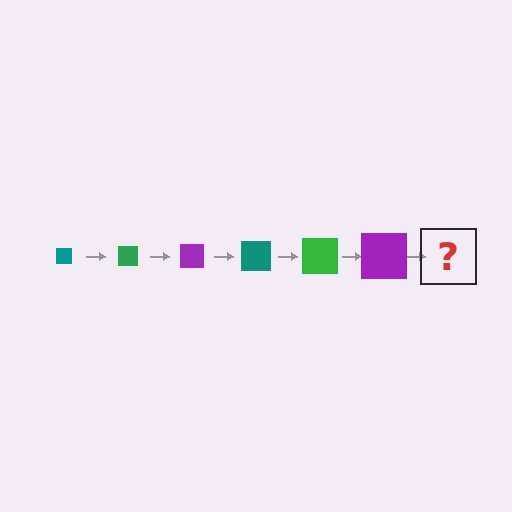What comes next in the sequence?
The next element should be a teal square, larger than the previous one.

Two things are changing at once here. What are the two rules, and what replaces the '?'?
The two rules are that the square grows larger each step and the color cycles through teal, green, and purple. The '?' should be a teal square, larger than the previous one.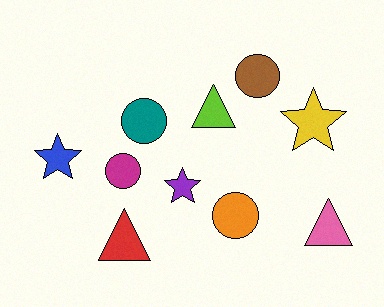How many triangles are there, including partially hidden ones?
There are 3 triangles.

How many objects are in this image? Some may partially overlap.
There are 10 objects.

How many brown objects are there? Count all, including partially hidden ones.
There is 1 brown object.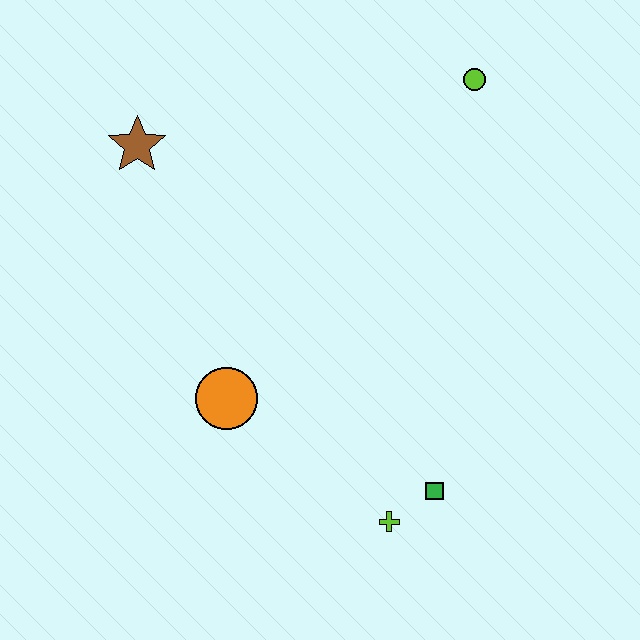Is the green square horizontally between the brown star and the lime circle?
Yes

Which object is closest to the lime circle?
The brown star is closest to the lime circle.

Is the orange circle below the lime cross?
No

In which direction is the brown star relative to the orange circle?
The brown star is above the orange circle.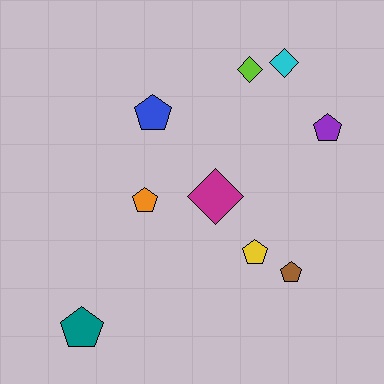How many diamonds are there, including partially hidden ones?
There are 3 diamonds.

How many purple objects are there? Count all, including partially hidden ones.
There is 1 purple object.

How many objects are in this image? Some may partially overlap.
There are 9 objects.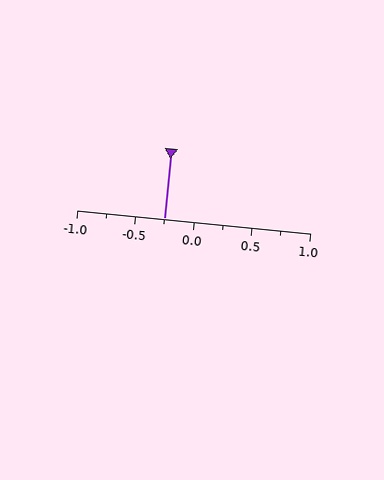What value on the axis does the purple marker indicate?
The marker indicates approximately -0.25.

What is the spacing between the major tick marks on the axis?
The major ticks are spaced 0.5 apart.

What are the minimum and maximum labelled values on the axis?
The axis runs from -1.0 to 1.0.